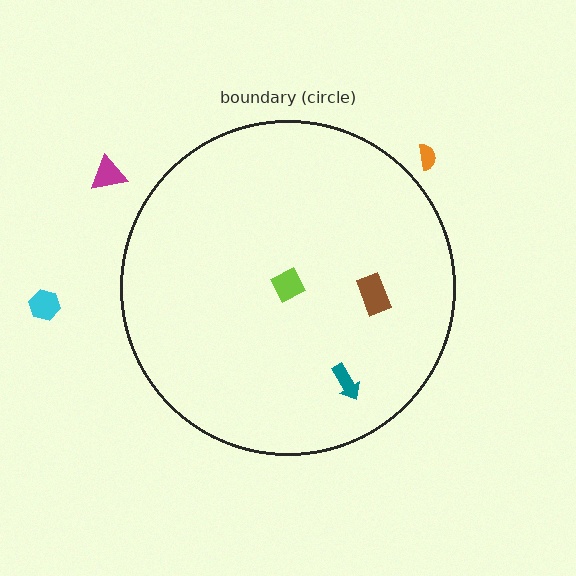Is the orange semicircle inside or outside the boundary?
Outside.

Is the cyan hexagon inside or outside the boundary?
Outside.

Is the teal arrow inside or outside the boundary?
Inside.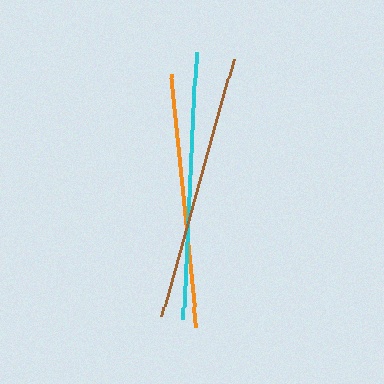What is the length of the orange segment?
The orange segment is approximately 254 pixels long.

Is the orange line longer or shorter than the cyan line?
The cyan line is longer than the orange line.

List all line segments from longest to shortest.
From longest to shortest: cyan, brown, orange.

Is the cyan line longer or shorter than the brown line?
The cyan line is longer than the brown line.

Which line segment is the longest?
The cyan line is the longest at approximately 267 pixels.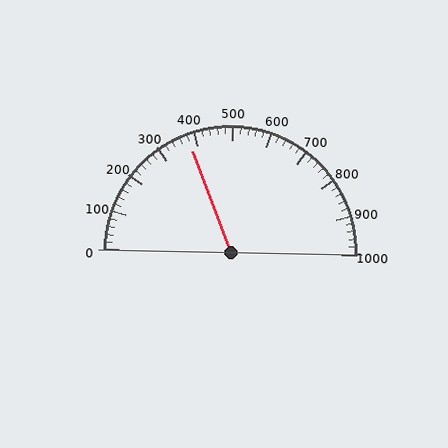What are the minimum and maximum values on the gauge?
The gauge ranges from 0 to 1000.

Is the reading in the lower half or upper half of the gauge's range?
The reading is in the lower half of the range (0 to 1000).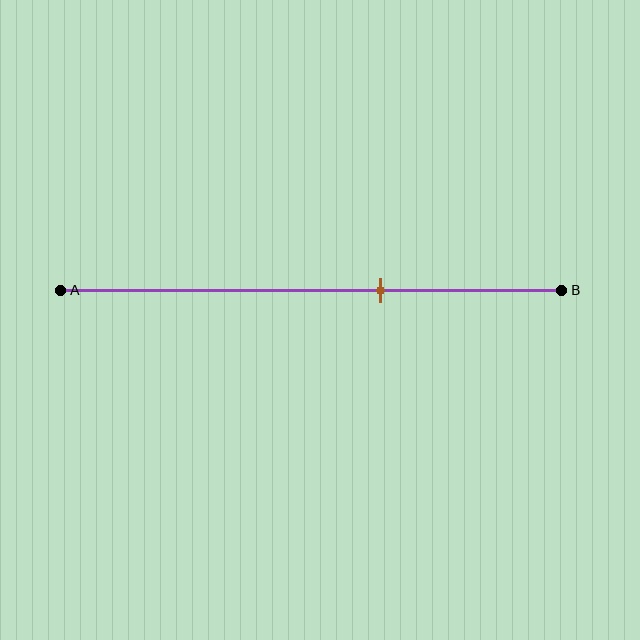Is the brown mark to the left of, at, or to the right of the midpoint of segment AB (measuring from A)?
The brown mark is to the right of the midpoint of segment AB.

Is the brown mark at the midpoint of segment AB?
No, the mark is at about 65% from A, not at the 50% midpoint.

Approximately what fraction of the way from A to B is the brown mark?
The brown mark is approximately 65% of the way from A to B.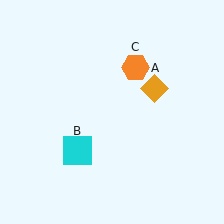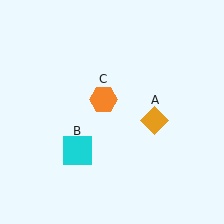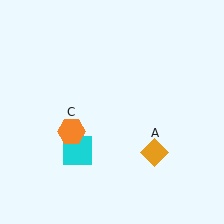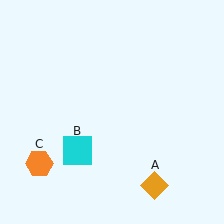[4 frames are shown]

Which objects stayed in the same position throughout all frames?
Cyan square (object B) remained stationary.